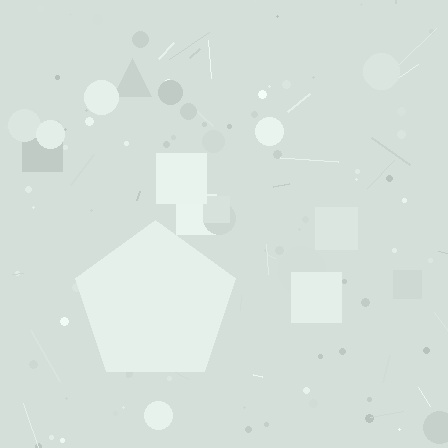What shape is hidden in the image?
A pentagon is hidden in the image.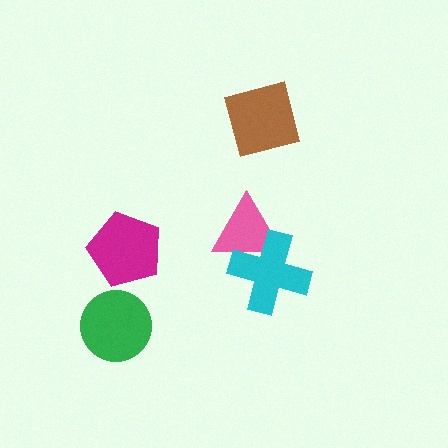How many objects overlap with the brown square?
0 objects overlap with the brown square.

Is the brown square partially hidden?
No, no other shape covers it.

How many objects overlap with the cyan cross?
1 object overlaps with the cyan cross.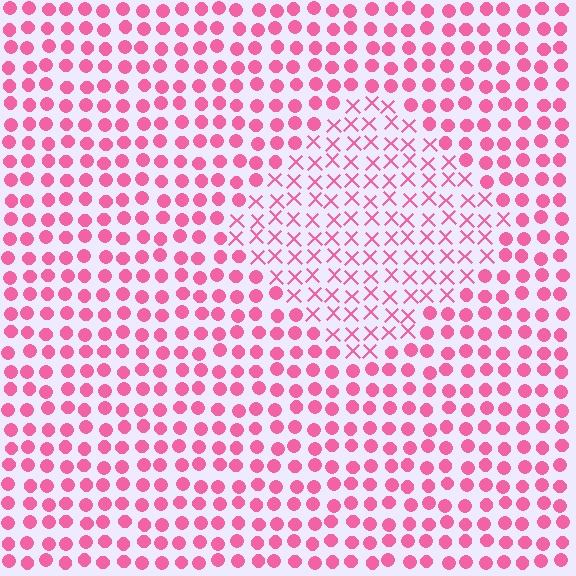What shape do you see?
I see a diamond.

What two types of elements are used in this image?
The image uses X marks inside the diamond region and circles outside it.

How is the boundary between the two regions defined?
The boundary is defined by a change in element shape: X marks inside vs. circles outside. All elements share the same color and spacing.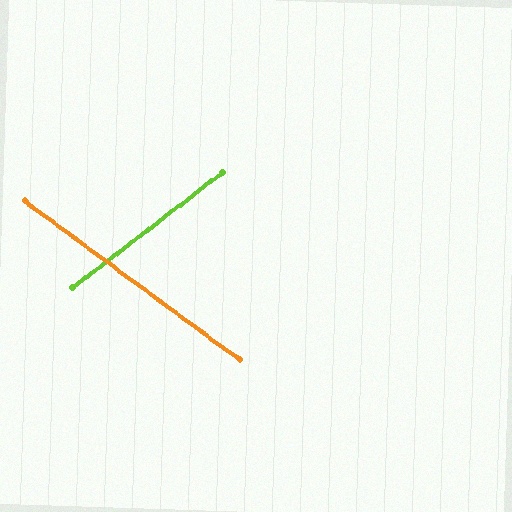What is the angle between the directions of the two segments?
Approximately 74 degrees.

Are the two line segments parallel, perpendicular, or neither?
Neither parallel nor perpendicular — they differ by about 74°.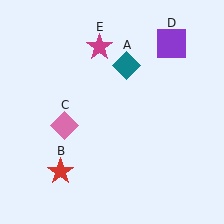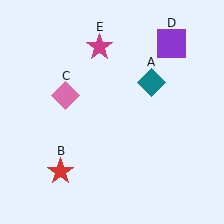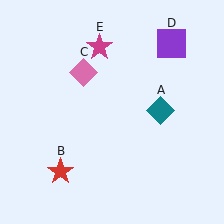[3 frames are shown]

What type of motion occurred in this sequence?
The teal diamond (object A), pink diamond (object C) rotated clockwise around the center of the scene.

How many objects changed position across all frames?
2 objects changed position: teal diamond (object A), pink diamond (object C).